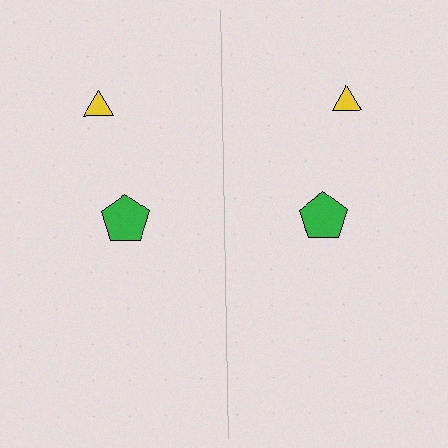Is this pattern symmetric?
Yes, this pattern has bilateral (reflection) symmetry.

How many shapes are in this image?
There are 4 shapes in this image.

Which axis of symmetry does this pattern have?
The pattern has a vertical axis of symmetry running through the center of the image.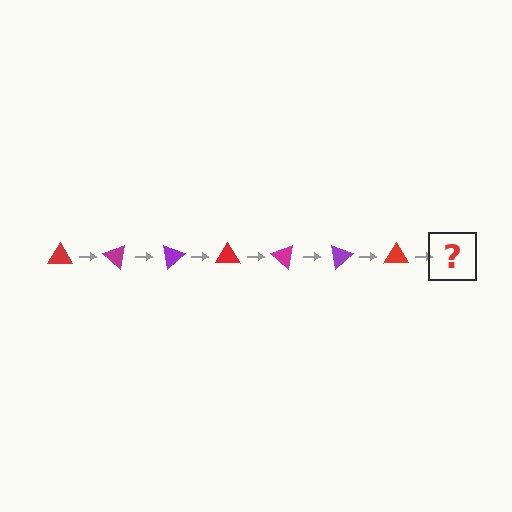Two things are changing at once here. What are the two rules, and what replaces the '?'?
The two rules are that it rotates 40 degrees each step and the color cycles through red, magenta, and purple. The '?' should be a magenta triangle, rotated 280 degrees from the start.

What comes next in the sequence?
The next element should be a magenta triangle, rotated 280 degrees from the start.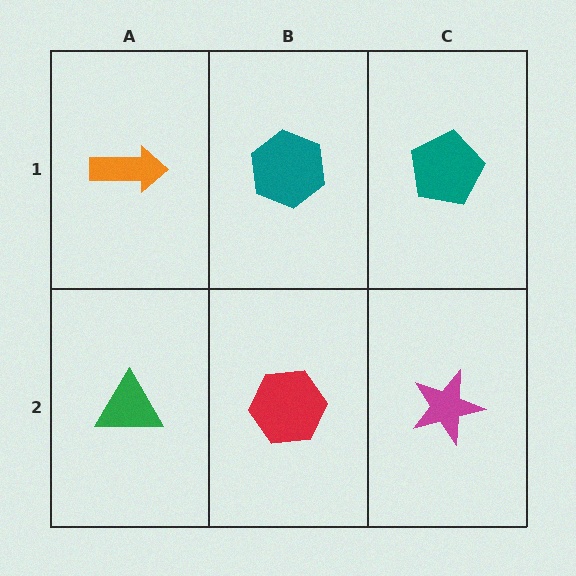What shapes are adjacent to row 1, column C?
A magenta star (row 2, column C), a teal hexagon (row 1, column B).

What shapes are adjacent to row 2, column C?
A teal pentagon (row 1, column C), a red hexagon (row 2, column B).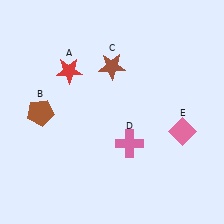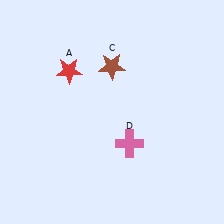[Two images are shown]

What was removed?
The brown pentagon (B), the pink diamond (E) were removed in Image 2.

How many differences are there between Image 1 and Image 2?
There are 2 differences between the two images.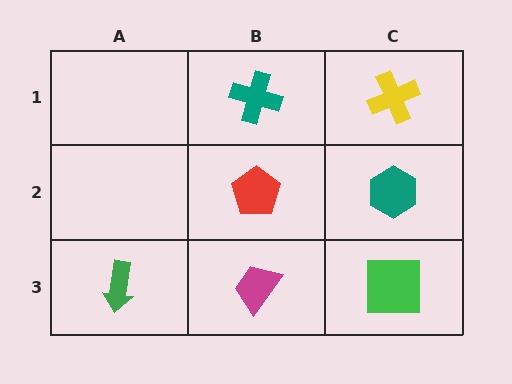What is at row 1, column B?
A teal cross.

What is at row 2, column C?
A teal hexagon.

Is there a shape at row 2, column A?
No, that cell is empty.